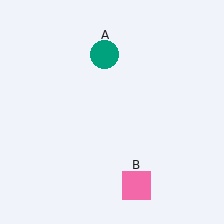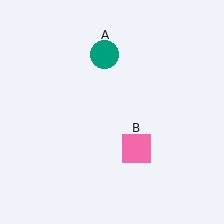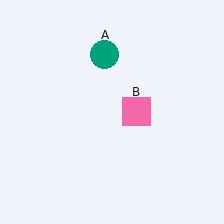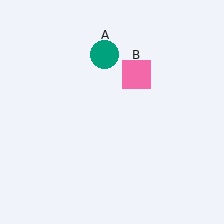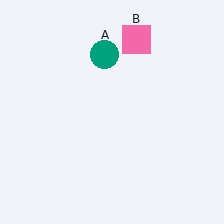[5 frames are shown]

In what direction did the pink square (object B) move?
The pink square (object B) moved up.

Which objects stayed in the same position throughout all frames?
Teal circle (object A) remained stationary.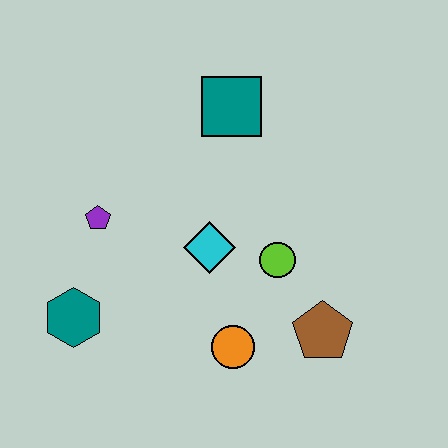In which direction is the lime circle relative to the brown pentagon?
The lime circle is above the brown pentagon.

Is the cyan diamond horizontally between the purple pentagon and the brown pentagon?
Yes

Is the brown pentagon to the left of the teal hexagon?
No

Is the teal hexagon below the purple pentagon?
Yes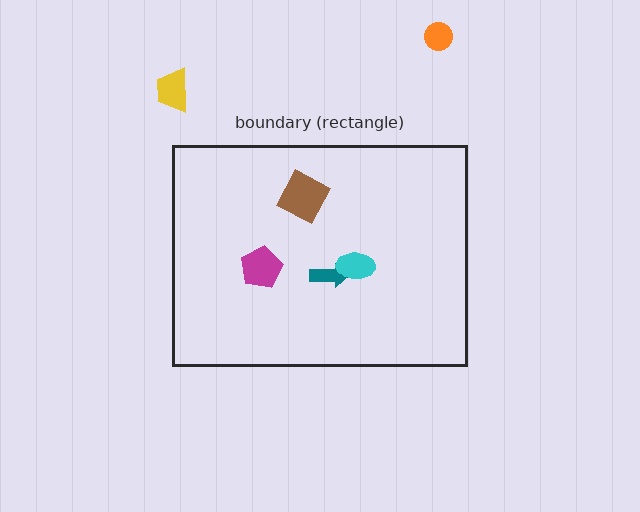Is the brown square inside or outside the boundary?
Inside.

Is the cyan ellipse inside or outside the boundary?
Inside.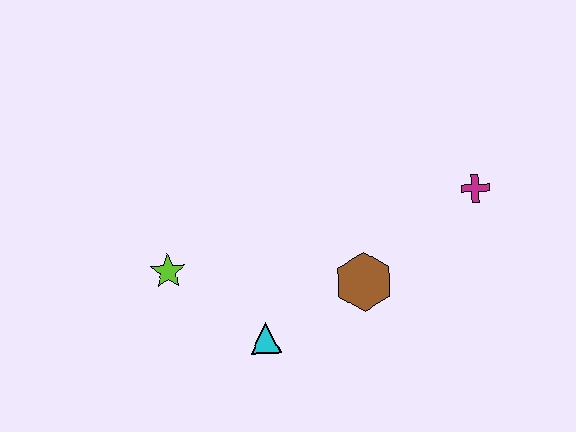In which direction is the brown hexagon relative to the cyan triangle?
The brown hexagon is to the right of the cyan triangle.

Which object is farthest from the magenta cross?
The lime star is farthest from the magenta cross.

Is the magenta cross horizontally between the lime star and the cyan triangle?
No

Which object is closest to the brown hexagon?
The cyan triangle is closest to the brown hexagon.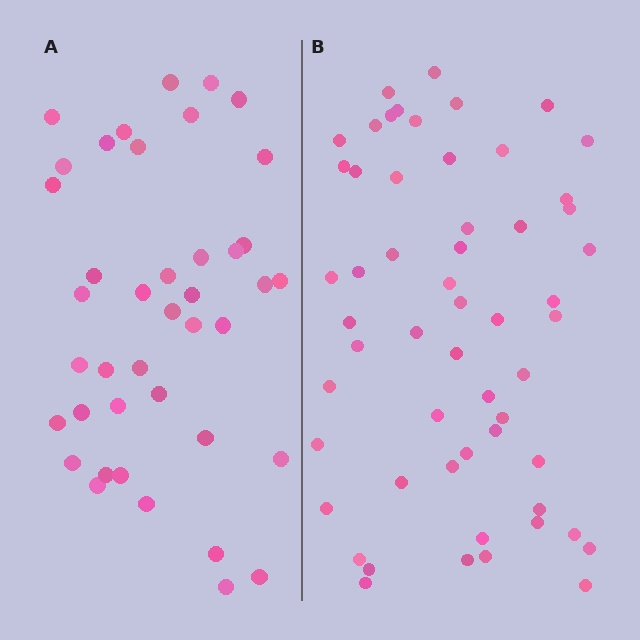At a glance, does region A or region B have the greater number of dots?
Region B (the right region) has more dots.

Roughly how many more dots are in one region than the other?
Region B has approximately 15 more dots than region A.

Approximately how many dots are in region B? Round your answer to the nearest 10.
About 60 dots. (The exact count is 56, which rounds to 60.)